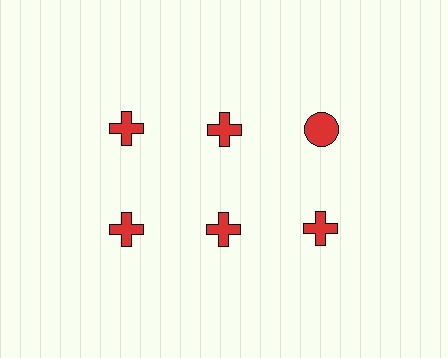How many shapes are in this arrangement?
There are 6 shapes arranged in a grid pattern.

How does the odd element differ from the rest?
It has a different shape: circle instead of cross.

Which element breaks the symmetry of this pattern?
The red circle in the top row, center column breaks the symmetry. All other shapes are red crosses.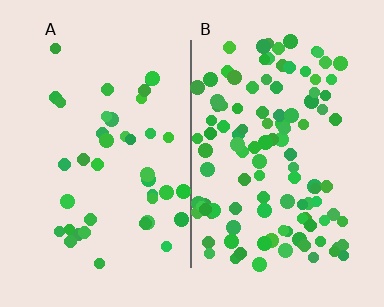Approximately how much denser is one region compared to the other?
Approximately 2.7× — region B over region A.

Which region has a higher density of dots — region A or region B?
B (the right).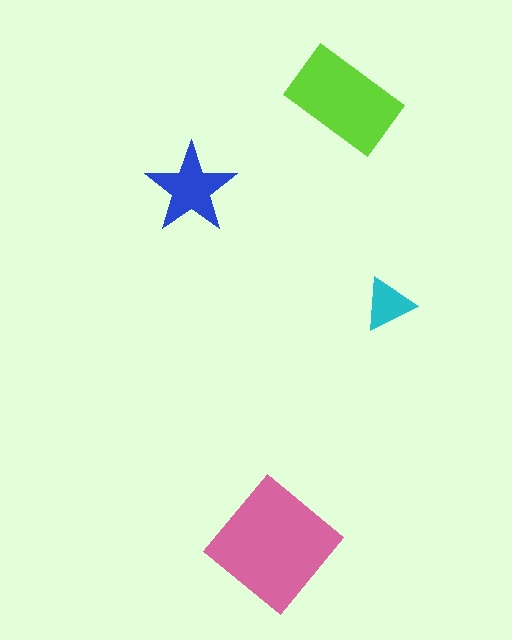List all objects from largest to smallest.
The pink diamond, the lime rectangle, the blue star, the cyan triangle.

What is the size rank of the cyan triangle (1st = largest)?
4th.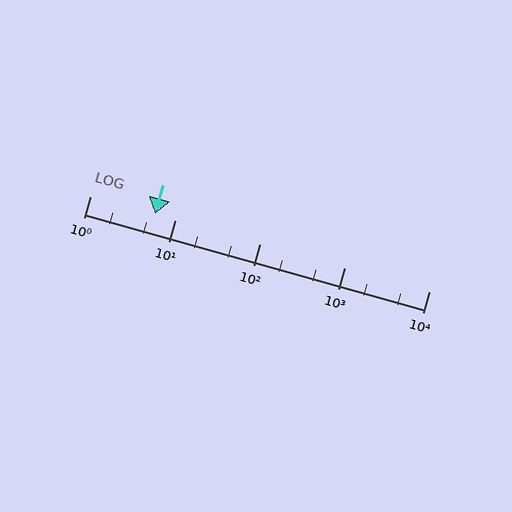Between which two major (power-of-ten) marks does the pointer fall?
The pointer is between 1 and 10.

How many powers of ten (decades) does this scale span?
The scale spans 4 decades, from 1 to 10000.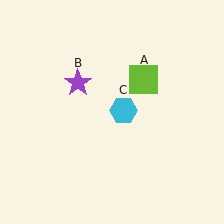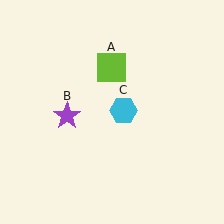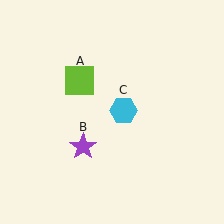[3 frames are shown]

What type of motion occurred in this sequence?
The lime square (object A), purple star (object B) rotated counterclockwise around the center of the scene.